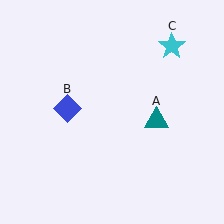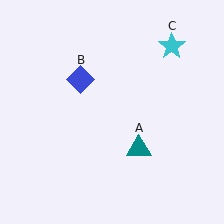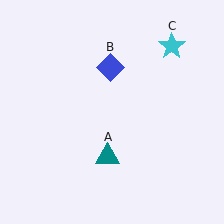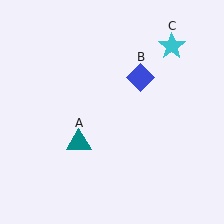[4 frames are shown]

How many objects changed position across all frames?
2 objects changed position: teal triangle (object A), blue diamond (object B).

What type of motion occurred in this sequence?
The teal triangle (object A), blue diamond (object B) rotated clockwise around the center of the scene.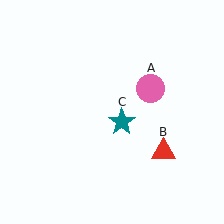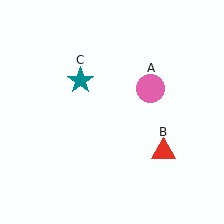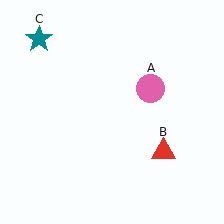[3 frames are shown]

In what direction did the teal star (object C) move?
The teal star (object C) moved up and to the left.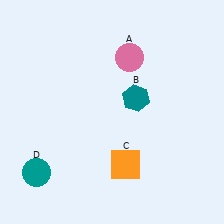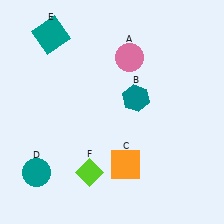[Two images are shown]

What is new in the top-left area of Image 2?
A teal square (E) was added in the top-left area of Image 2.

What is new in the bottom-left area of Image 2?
A lime diamond (F) was added in the bottom-left area of Image 2.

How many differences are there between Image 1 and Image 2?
There are 2 differences between the two images.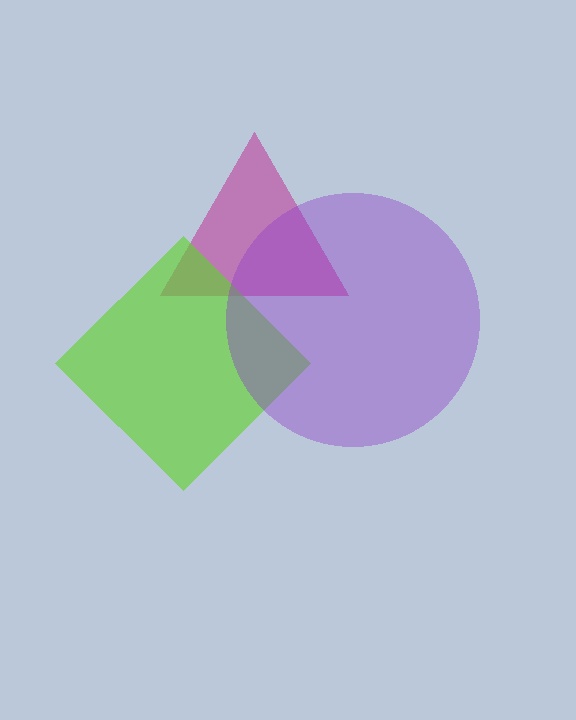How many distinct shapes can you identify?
There are 3 distinct shapes: a magenta triangle, a lime diamond, a purple circle.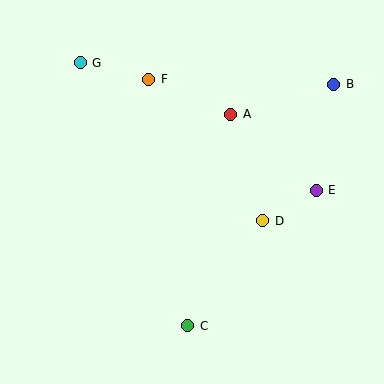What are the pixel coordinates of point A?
Point A is at (231, 114).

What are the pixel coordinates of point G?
Point G is at (80, 63).